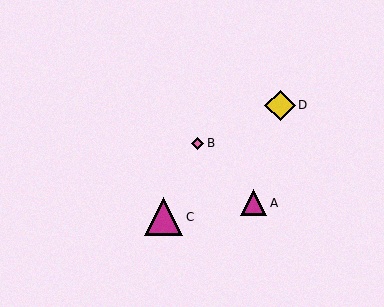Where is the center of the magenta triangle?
The center of the magenta triangle is at (254, 203).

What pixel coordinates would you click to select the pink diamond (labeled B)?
Click at (198, 143) to select the pink diamond B.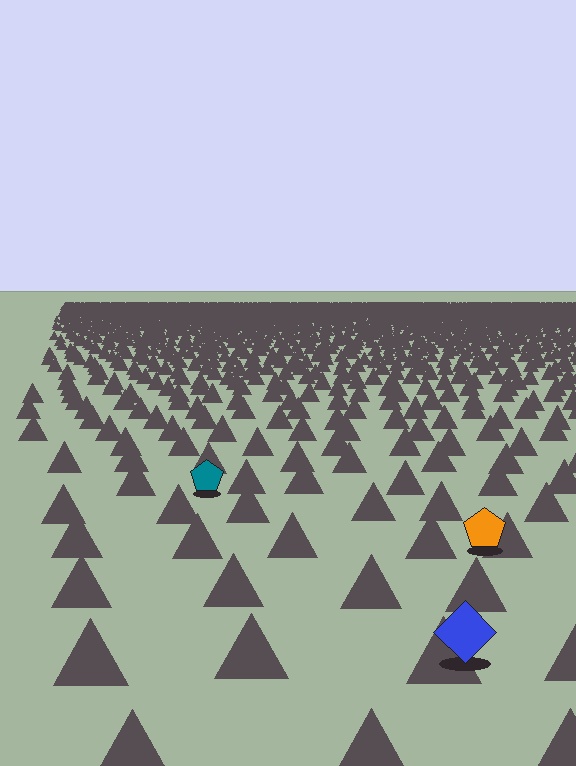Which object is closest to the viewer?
The blue diamond is closest. The texture marks near it are larger and more spread out.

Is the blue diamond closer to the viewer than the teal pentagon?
Yes. The blue diamond is closer — you can tell from the texture gradient: the ground texture is coarser near it.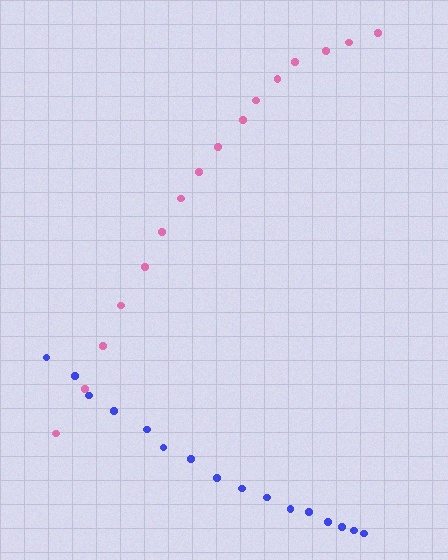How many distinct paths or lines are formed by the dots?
There are 2 distinct paths.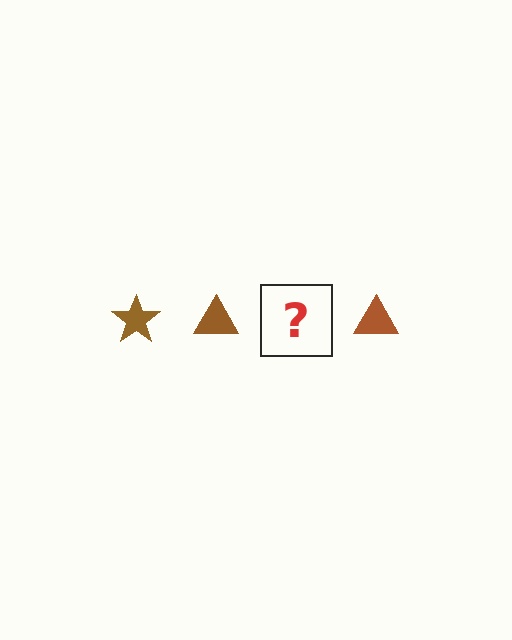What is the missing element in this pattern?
The missing element is a brown star.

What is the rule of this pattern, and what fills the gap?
The rule is that the pattern cycles through star, triangle shapes in brown. The gap should be filled with a brown star.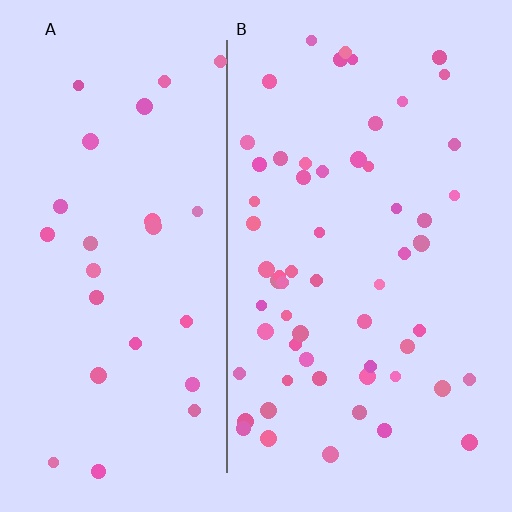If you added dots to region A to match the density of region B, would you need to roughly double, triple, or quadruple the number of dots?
Approximately double.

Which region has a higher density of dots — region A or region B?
B (the right).